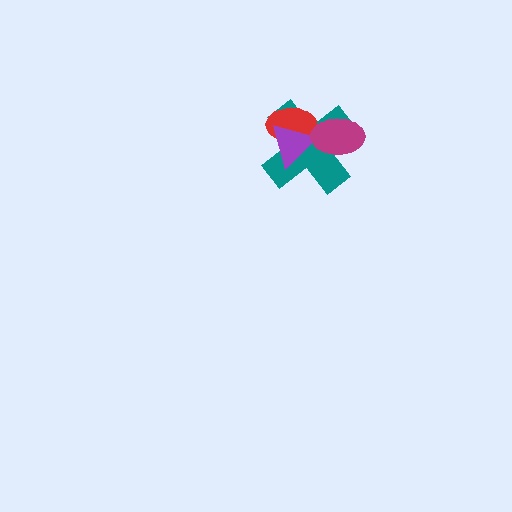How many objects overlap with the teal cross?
3 objects overlap with the teal cross.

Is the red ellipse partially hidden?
Yes, it is partially covered by another shape.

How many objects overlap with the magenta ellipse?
2 objects overlap with the magenta ellipse.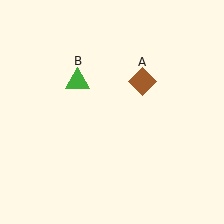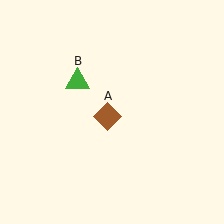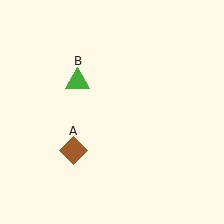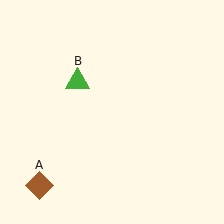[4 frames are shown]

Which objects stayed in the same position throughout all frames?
Green triangle (object B) remained stationary.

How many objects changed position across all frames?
1 object changed position: brown diamond (object A).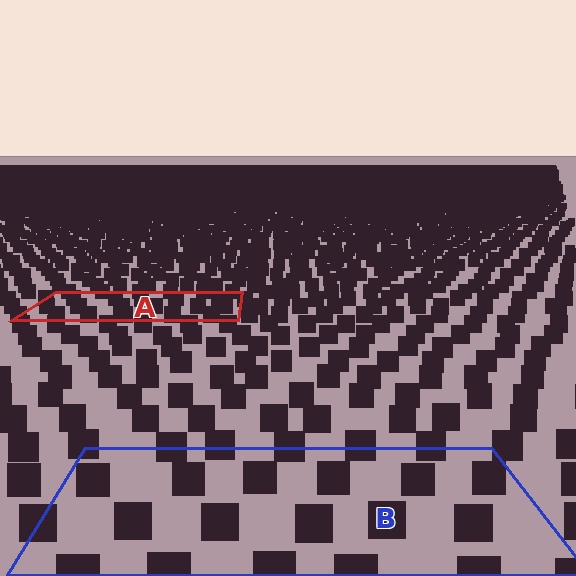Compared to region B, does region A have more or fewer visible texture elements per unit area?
Region A has more texture elements per unit area — they are packed more densely because it is farther away.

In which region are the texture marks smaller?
The texture marks are smaller in region A, because it is farther away.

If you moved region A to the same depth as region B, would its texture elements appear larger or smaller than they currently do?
They would appear larger. At a closer depth, the same texture elements are projected at a bigger on-screen size.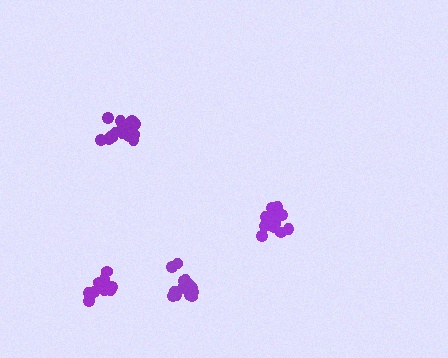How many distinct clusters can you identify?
There are 4 distinct clusters.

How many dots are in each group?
Group 1: 18 dots, Group 2: 13 dots, Group 3: 14 dots, Group 4: 18 dots (63 total).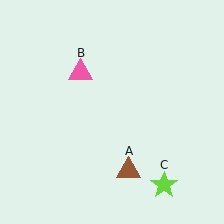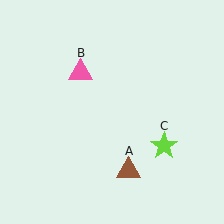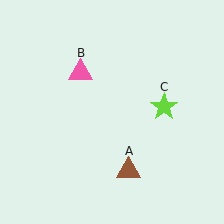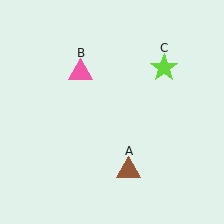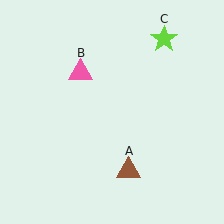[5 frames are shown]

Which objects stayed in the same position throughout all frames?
Brown triangle (object A) and pink triangle (object B) remained stationary.